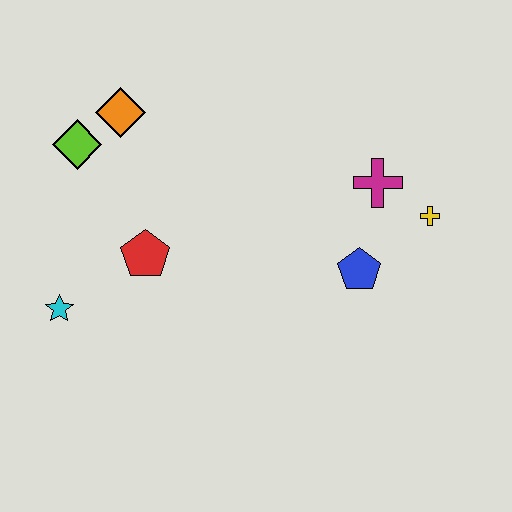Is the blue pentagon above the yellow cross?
No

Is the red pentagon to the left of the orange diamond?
No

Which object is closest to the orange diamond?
The lime diamond is closest to the orange diamond.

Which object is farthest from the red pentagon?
The yellow cross is farthest from the red pentagon.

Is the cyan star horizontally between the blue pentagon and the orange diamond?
No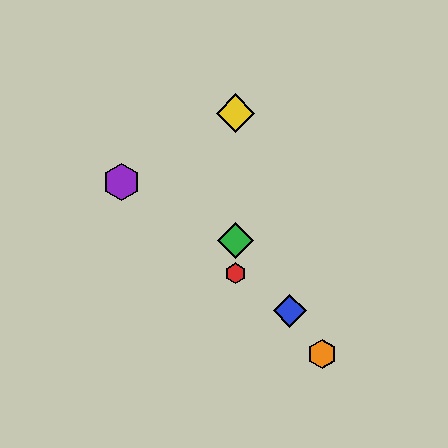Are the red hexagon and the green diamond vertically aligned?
Yes, both are at x≈236.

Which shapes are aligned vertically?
The red hexagon, the green diamond, the yellow diamond are aligned vertically.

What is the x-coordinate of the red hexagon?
The red hexagon is at x≈236.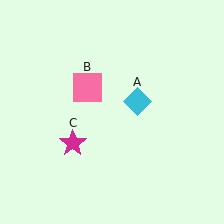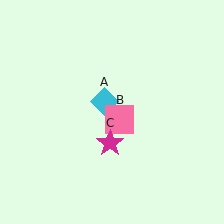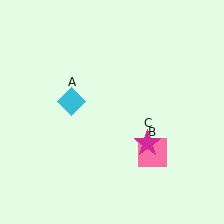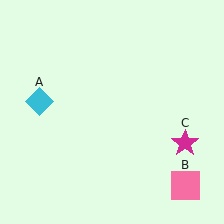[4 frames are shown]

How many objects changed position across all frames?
3 objects changed position: cyan diamond (object A), pink square (object B), magenta star (object C).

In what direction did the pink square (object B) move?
The pink square (object B) moved down and to the right.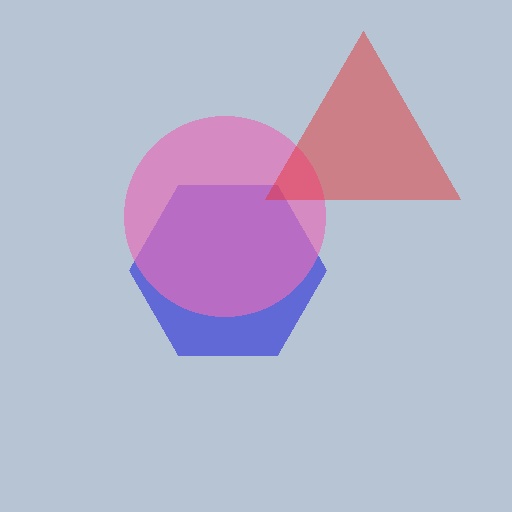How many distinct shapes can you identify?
There are 3 distinct shapes: a blue hexagon, a pink circle, a red triangle.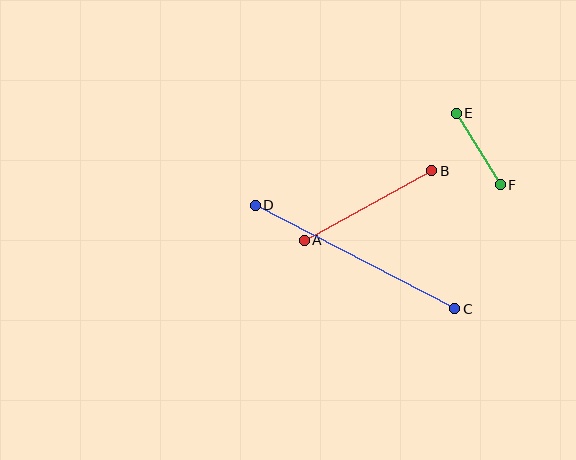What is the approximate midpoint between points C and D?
The midpoint is at approximately (355, 257) pixels.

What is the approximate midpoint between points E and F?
The midpoint is at approximately (478, 149) pixels.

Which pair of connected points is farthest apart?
Points C and D are farthest apart.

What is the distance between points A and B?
The distance is approximately 145 pixels.